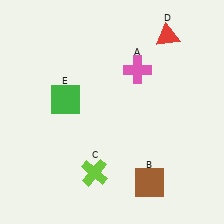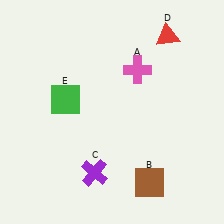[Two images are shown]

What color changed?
The cross (C) changed from lime in Image 1 to purple in Image 2.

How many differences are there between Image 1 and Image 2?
There is 1 difference between the two images.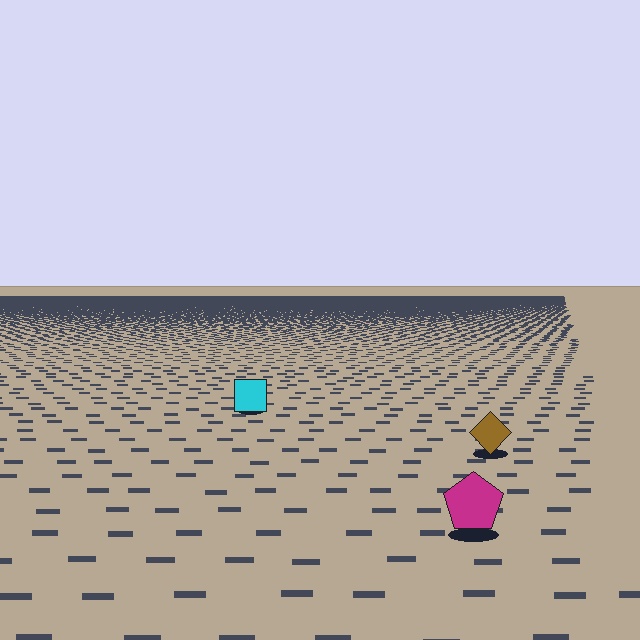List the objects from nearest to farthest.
From nearest to farthest: the magenta pentagon, the brown diamond, the cyan square.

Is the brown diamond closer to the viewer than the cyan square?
Yes. The brown diamond is closer — you can tell from the texture gradient: the ground texture is coarser near it.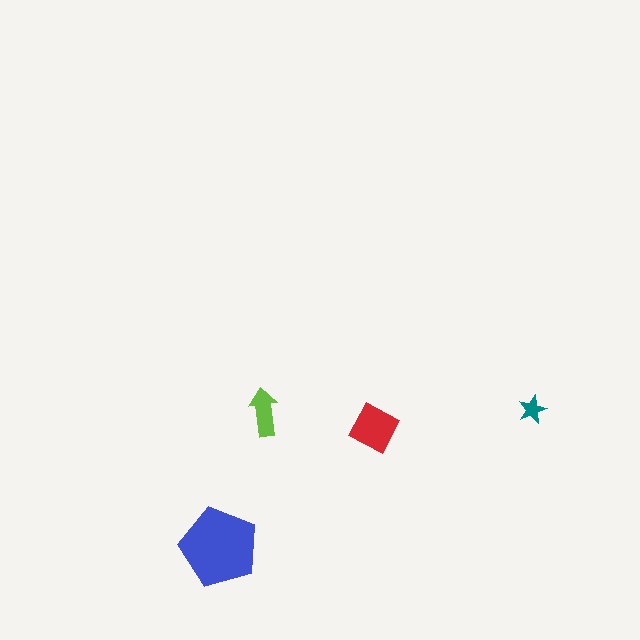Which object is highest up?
The teal star is topmost.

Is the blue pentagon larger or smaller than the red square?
Larger.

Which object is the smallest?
The teal star.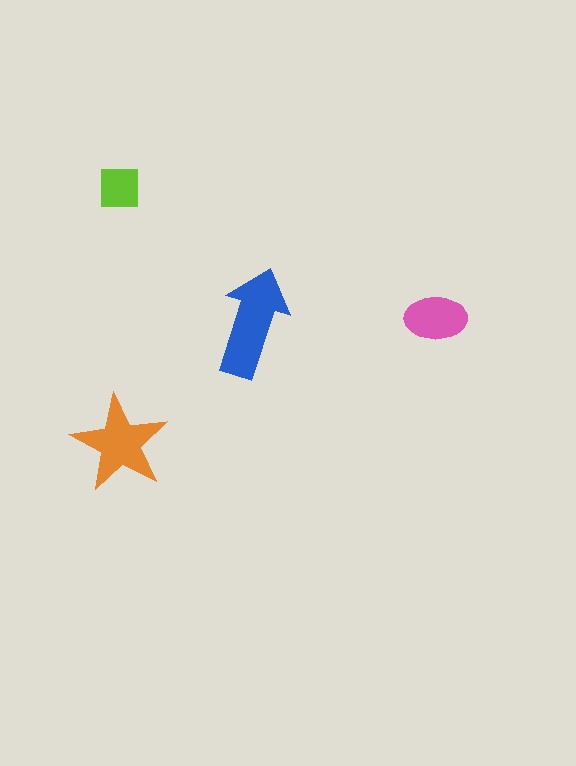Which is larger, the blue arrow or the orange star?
The blue arrow.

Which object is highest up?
The lime square is topmost.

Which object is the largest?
The blue arrow.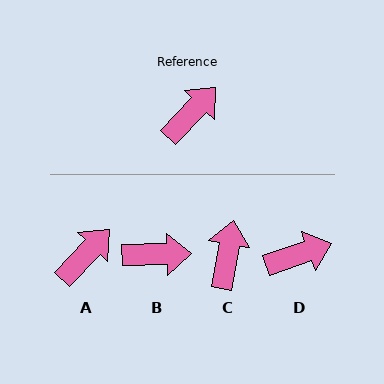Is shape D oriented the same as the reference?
No, it is off by about 27 degrees.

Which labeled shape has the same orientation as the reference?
A.